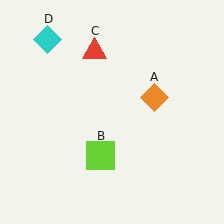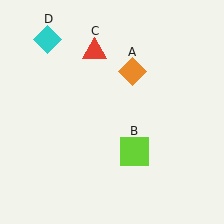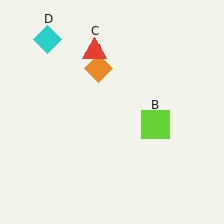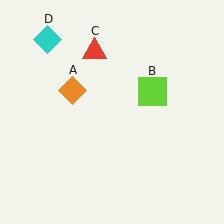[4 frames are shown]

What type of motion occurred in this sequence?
The orange diamond (object A), lime square (object B) rotated counterclockwise around the center of the scene.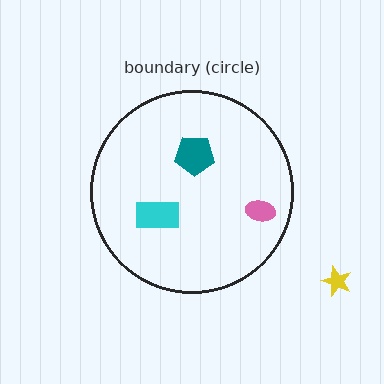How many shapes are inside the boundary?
3 inside, 1 outside.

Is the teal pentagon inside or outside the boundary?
Inside.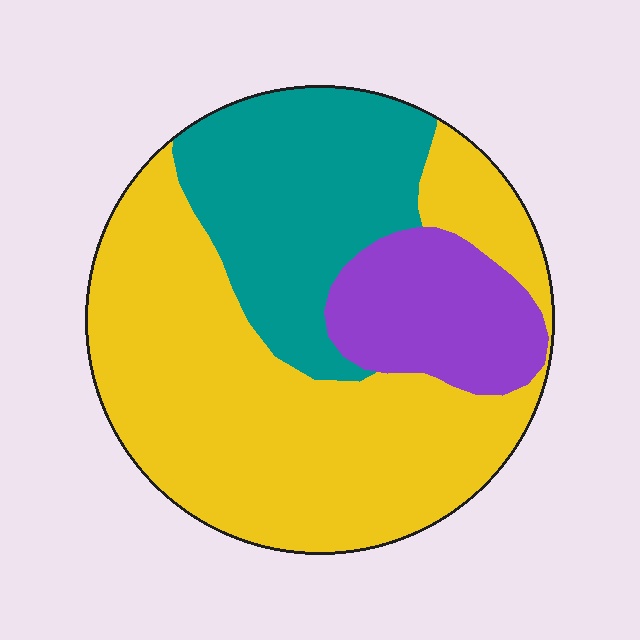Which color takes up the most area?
Yellow, at roughly 55%.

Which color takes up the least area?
Purple, at roughly 15%.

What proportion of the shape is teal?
Teal takes up about one quarter (1/4) of the shape.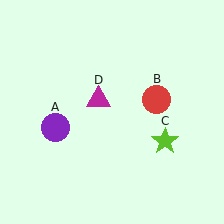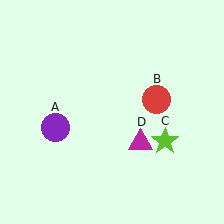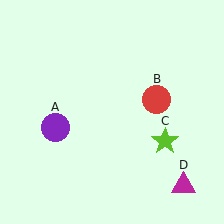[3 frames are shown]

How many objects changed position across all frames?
1 object changed position: magenta triangle (object D).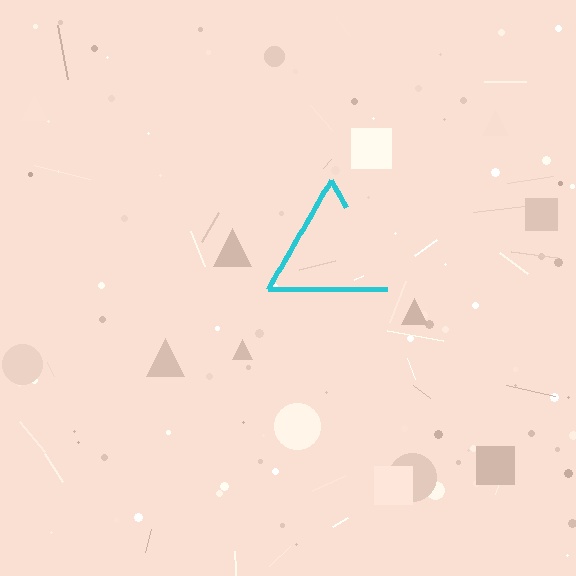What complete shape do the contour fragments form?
The contour fragments form a triangle.